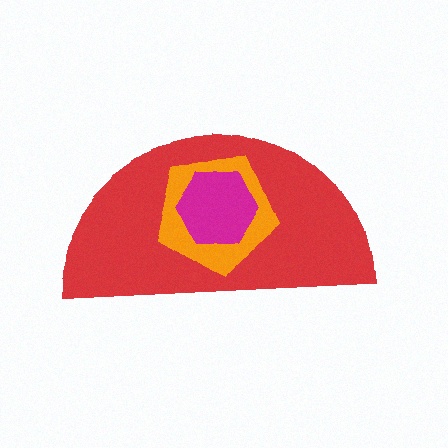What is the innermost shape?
The magenta hexagon.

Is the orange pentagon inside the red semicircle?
Yes.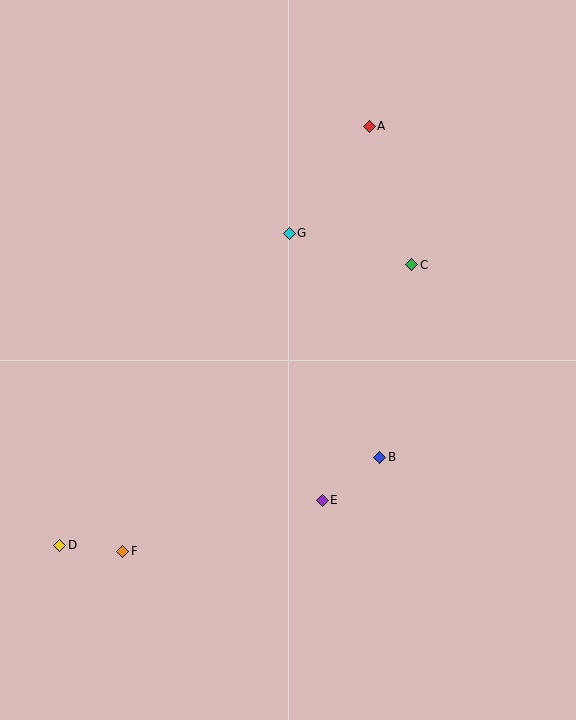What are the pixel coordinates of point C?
Point C is at (412, 265).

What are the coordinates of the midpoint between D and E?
The midpoint between D and E is at (191, 523).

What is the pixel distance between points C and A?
The distance between C and A is 145 pixels.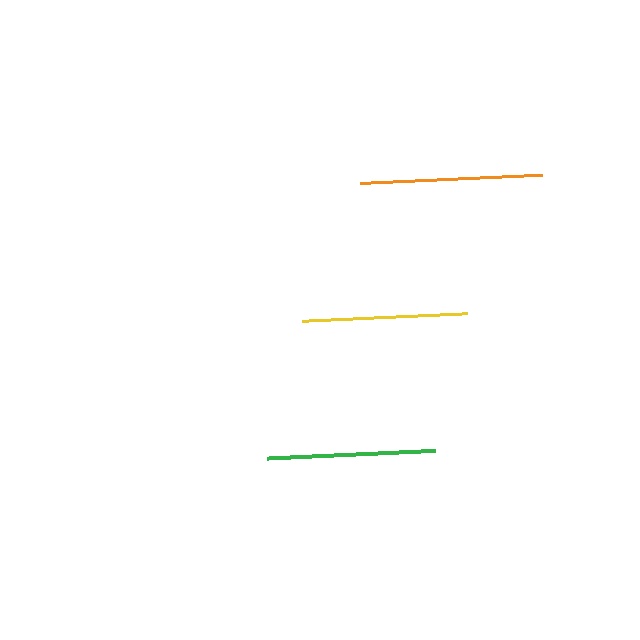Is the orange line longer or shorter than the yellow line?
The orange line is longer than the yellow line.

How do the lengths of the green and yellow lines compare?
The green and yellow lines are approximately the same length.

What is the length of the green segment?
The green segment is approximately 168 pixels long.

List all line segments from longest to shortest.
From longest to shortest: orange, green, yellow.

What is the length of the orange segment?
The orange segment is approximately 182 pixels long.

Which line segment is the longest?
The orange line is the longest at approximately 182 pixels.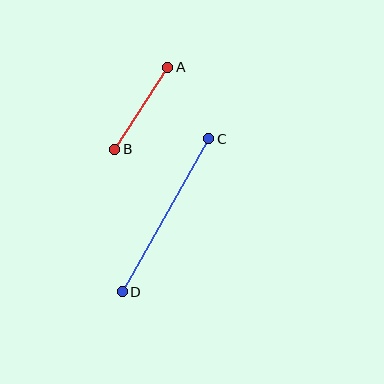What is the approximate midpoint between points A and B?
The midpoint is at approximately (141, 108) pixels.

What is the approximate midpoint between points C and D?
The midpoint is at approximately (166, 215) pixels.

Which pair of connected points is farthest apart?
Points C and D are farthest apart.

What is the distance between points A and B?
The distance is approximately 97 pixels.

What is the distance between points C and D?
The distance is approximately 176 pixels.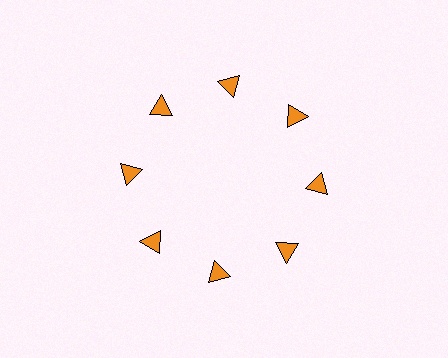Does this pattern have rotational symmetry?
Yes, this pattern has 8-fold rotational symmetry. It looks the same after rotating 45 degrees around the center.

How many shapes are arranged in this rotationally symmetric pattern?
There are 8 shapes, arranged in 8 groups of 1.